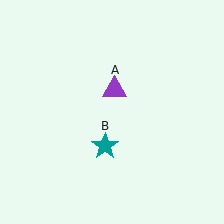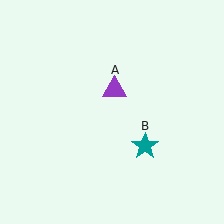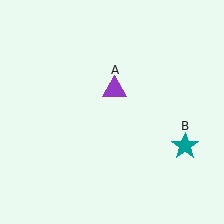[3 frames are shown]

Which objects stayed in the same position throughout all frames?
Purple triangle (object A) remained stationary.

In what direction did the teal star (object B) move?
The teal star (object B) moved right.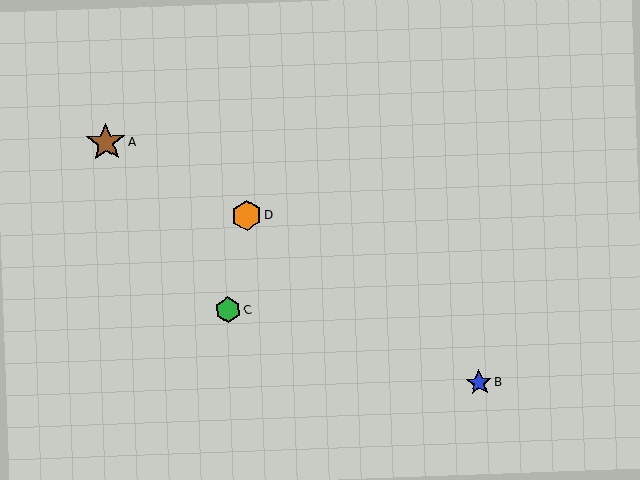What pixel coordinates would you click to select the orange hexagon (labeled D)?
Click at (246, 216) to select the orange hexagon D.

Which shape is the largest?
The brown star (labeled A) is the largest.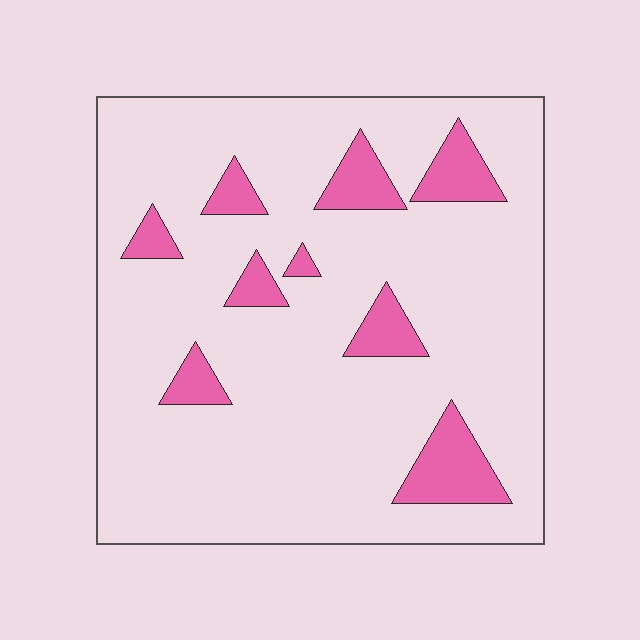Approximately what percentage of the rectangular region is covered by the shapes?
Approximately 15%.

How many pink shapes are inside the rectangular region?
9.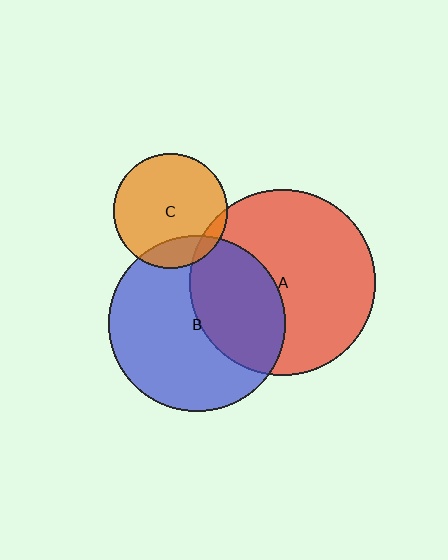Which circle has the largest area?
Circle A (red).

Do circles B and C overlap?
Yes.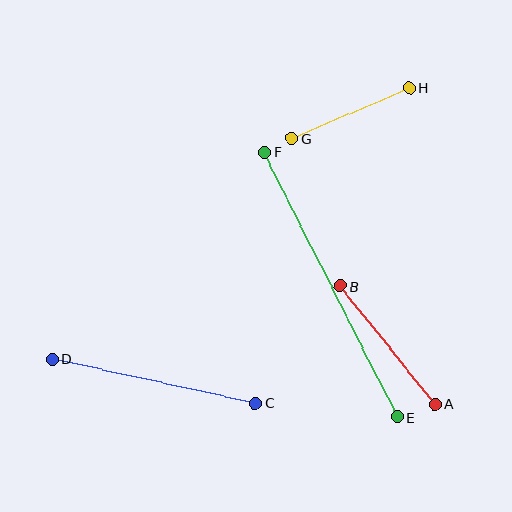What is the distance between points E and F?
The distance is approximately 296 pixels.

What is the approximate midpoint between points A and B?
The midpoint is at approximately (388, 345) pixels.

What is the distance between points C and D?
The distance is approximately 208 pixels.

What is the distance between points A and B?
The distance is approximately 151 pixels.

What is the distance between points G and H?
The distance is approximately 128 pixels.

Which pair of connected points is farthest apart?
Points E and F are farthest apart.